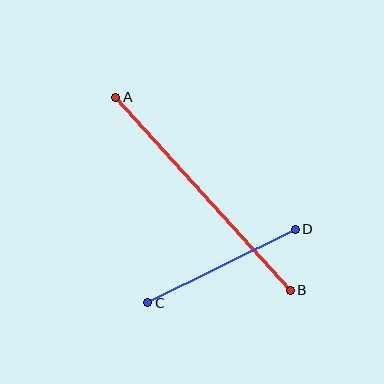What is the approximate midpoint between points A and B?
The midpoint is at approximately (203, 194) pixels.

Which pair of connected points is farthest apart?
Points A and B are farthest apart.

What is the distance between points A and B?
The distance is approximately 260 pixels.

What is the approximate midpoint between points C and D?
The midpoint is at approximately (221, 266) pixels.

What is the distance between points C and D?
The distance is approximately 165 pixels.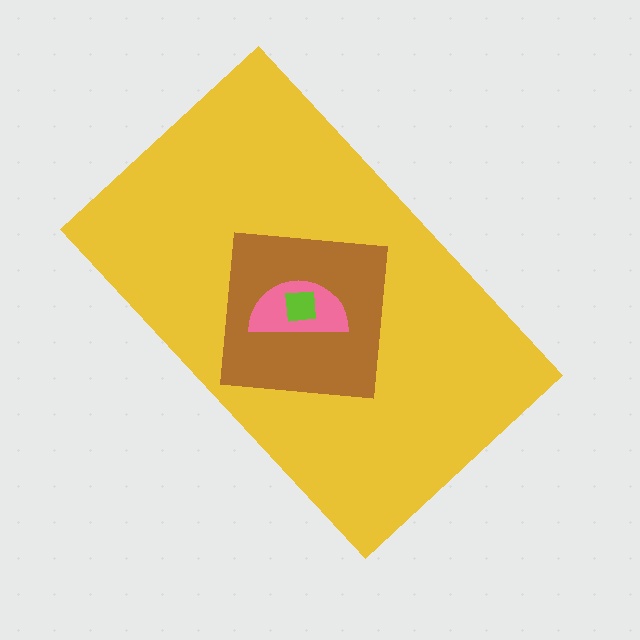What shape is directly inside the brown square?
The pink semicircle.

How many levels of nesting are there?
4.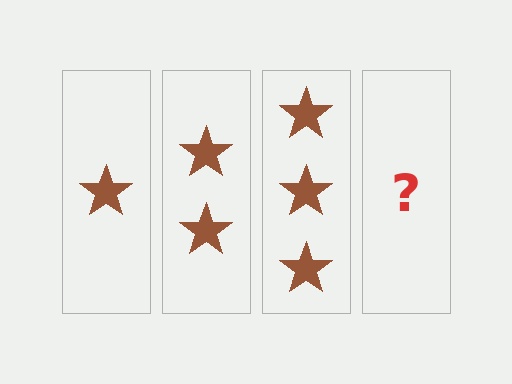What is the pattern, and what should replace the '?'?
The pattern is that each step adds one more star. The '?' should be 4 stars.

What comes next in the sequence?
The next element should be 4 stars.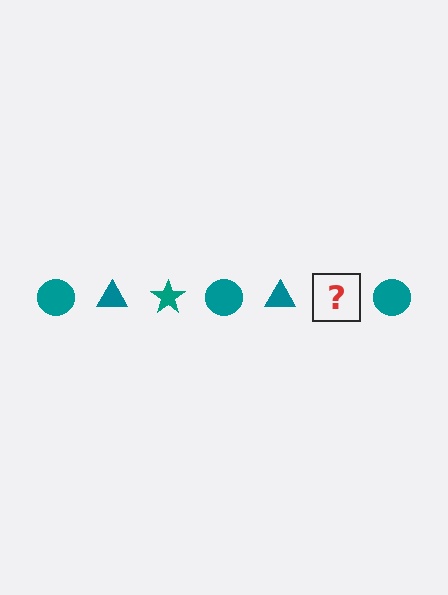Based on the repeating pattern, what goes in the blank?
The blank should be a teal star.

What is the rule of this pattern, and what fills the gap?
The rule is that the pattern cycles through circle, triangle, star shapes in teal. The gap should be filled with a teal star.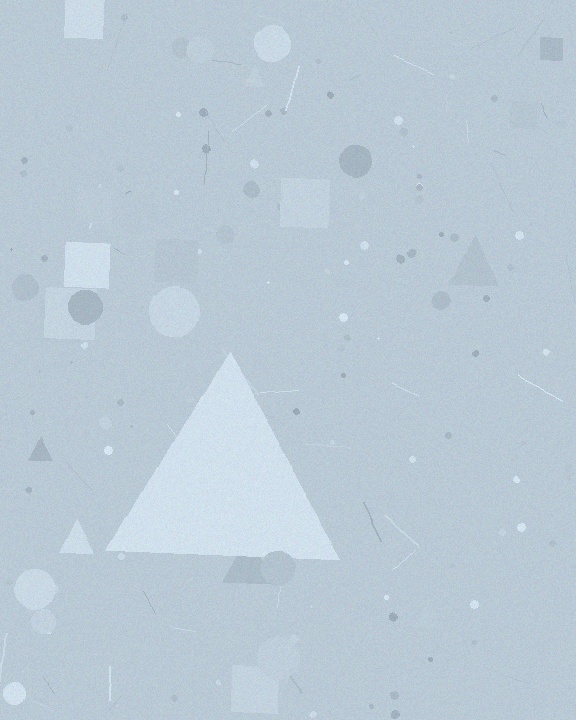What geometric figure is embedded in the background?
A triangle is embedded in the background.